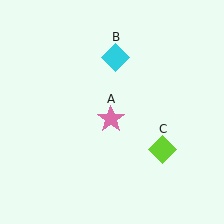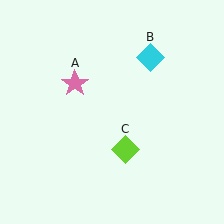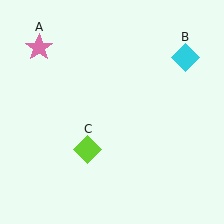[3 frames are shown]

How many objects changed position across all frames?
3 objects changed position: pink star (object A), cyan diamond (object B), lime diamond (object C).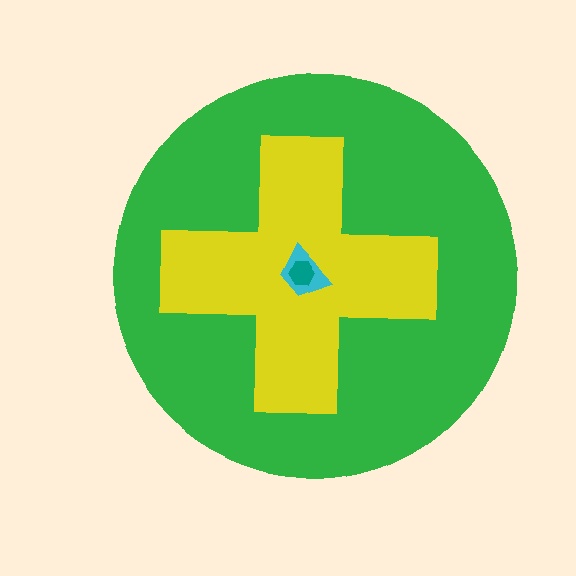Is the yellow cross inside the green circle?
Yes.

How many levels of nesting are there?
4.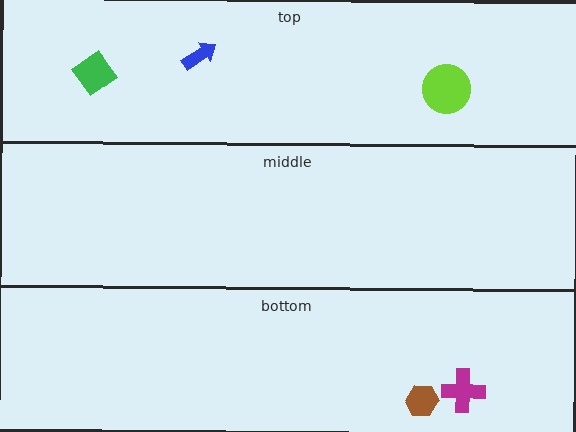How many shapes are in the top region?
3.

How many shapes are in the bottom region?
2.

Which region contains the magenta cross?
The bottom region.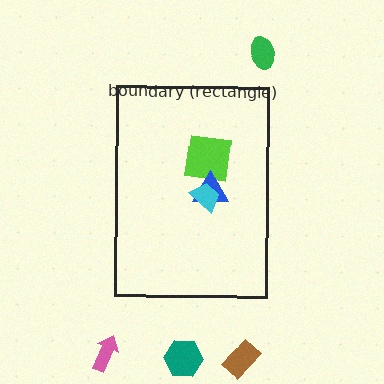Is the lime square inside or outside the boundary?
Inside.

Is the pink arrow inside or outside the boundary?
Outside.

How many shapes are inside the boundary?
3 inside, 4 outside.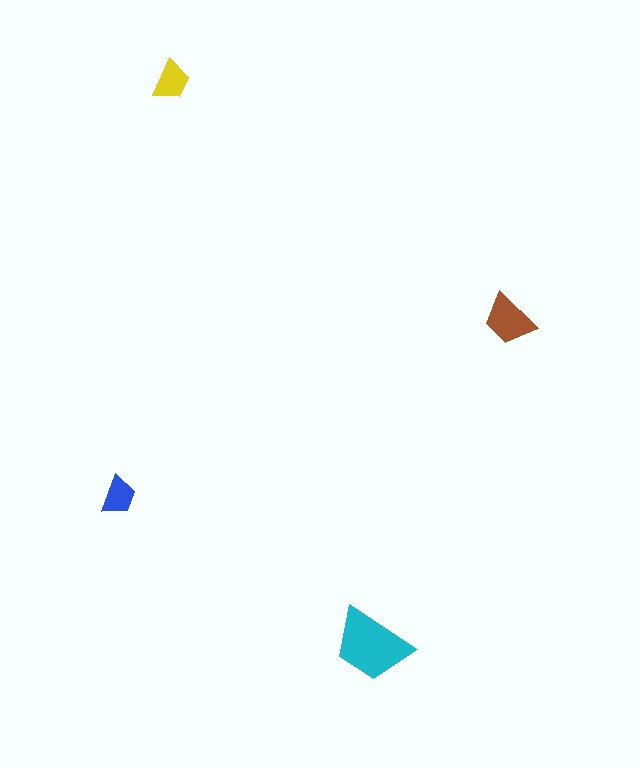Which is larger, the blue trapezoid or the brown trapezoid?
The brown one.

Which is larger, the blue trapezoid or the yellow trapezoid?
The yellow one.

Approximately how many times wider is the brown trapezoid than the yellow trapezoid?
About 1.5 times wider.